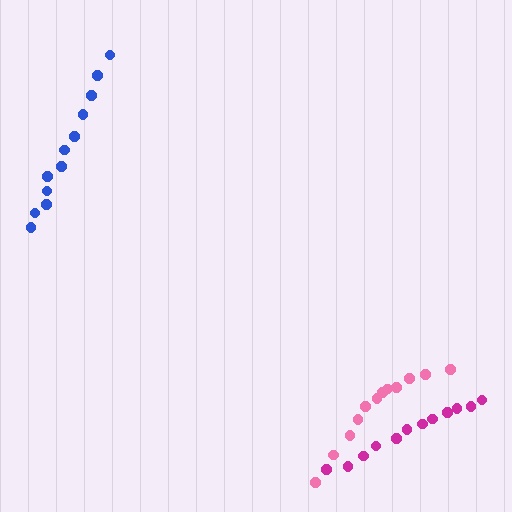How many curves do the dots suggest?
There are 3 distinct paths.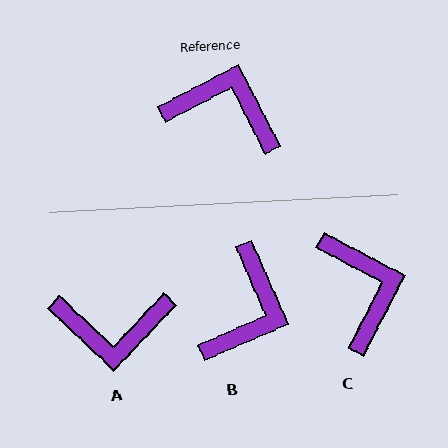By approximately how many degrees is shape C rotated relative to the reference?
Approximately 55 degrees clockwise.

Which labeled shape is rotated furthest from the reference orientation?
A, about 161 degrees away.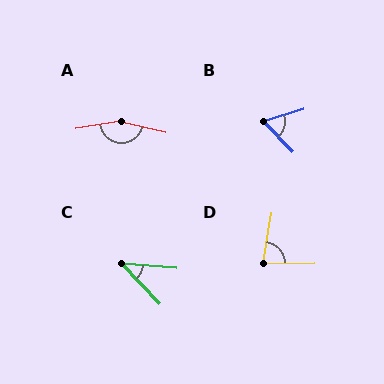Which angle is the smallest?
C, at approximately 41 degrees.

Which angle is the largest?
A, at approximately 157 degrees.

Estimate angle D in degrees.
Approximately 80 degrees.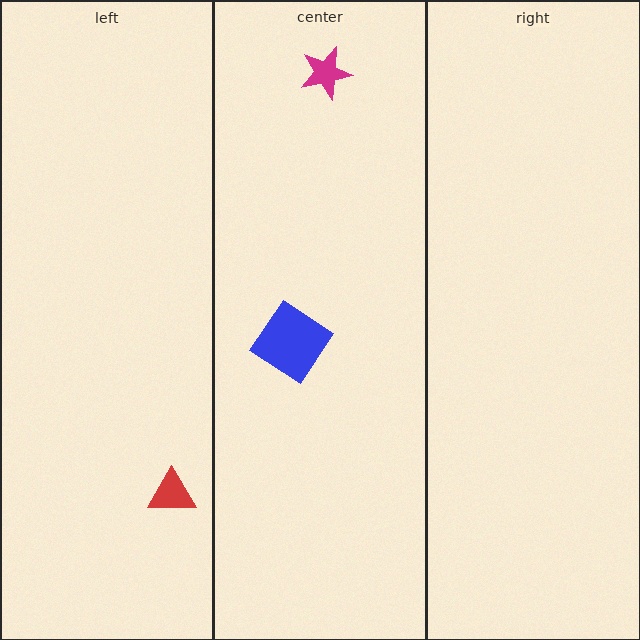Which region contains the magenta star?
The center region.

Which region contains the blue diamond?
The center region.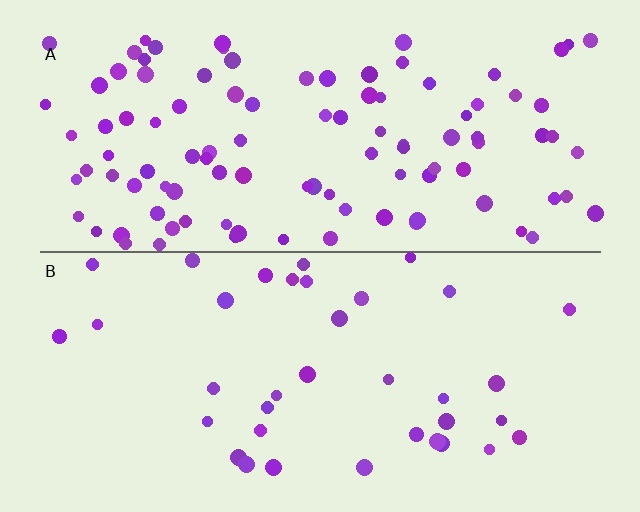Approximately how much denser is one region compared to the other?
Approximately 2.8× — region A over region B.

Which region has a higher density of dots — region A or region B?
A (the top).